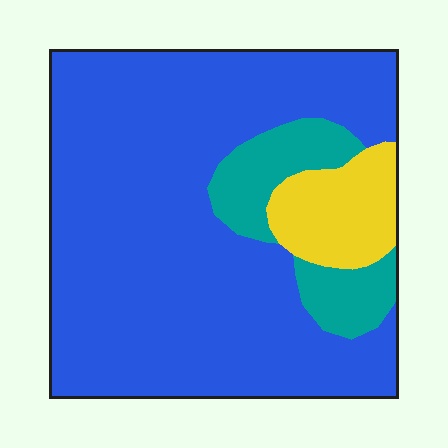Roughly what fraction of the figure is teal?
Teal takes up about one eighth (1/8) of the figure.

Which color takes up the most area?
Blue, at roughly 75%.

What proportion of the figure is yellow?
Yellow covers about 10% of the figure.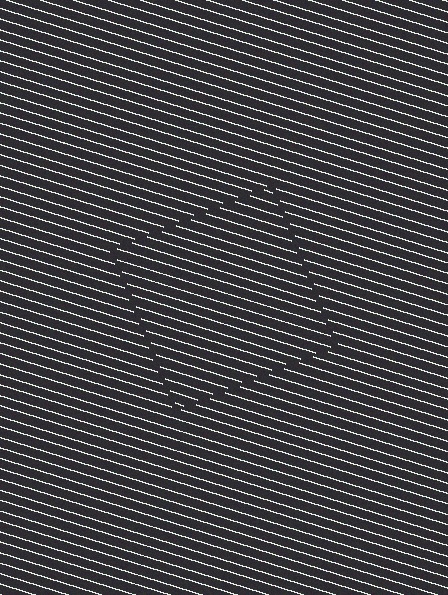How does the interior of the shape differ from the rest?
The interior of the shape contains the same grating, shifted by half a period — the contour is defined by the phase discontinuity where line-ends from the inner and outer gratings abut.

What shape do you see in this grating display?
An illusory square. The interior of the shape contains the same grating, shifted by half a period — the contour is defined by the phase discontinuity where line-ends from the inner and outer gratings abut.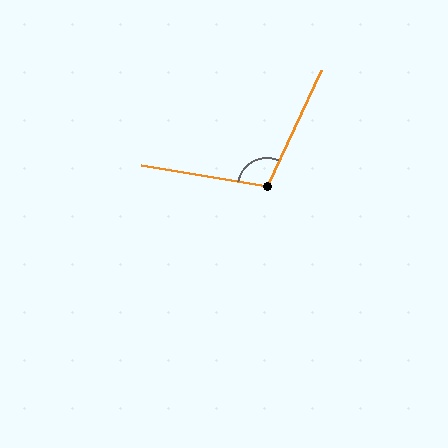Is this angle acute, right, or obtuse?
It is obtuse.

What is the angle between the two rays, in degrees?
Approximately 105 degrees.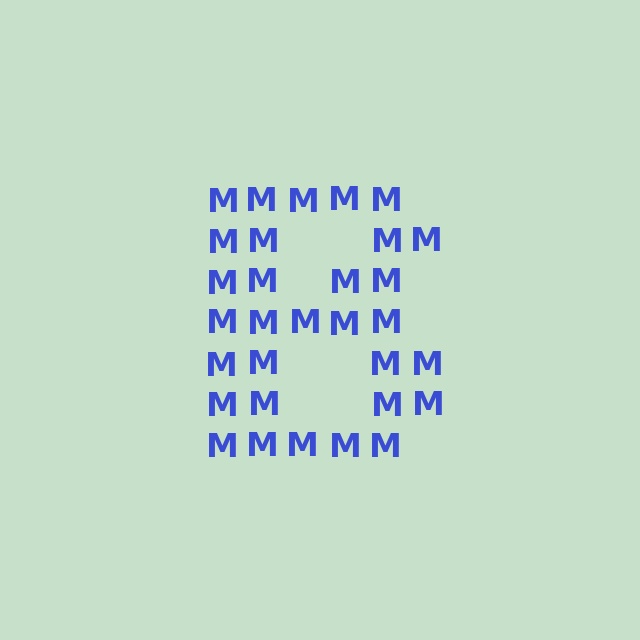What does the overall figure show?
The overall figure shows the letter B.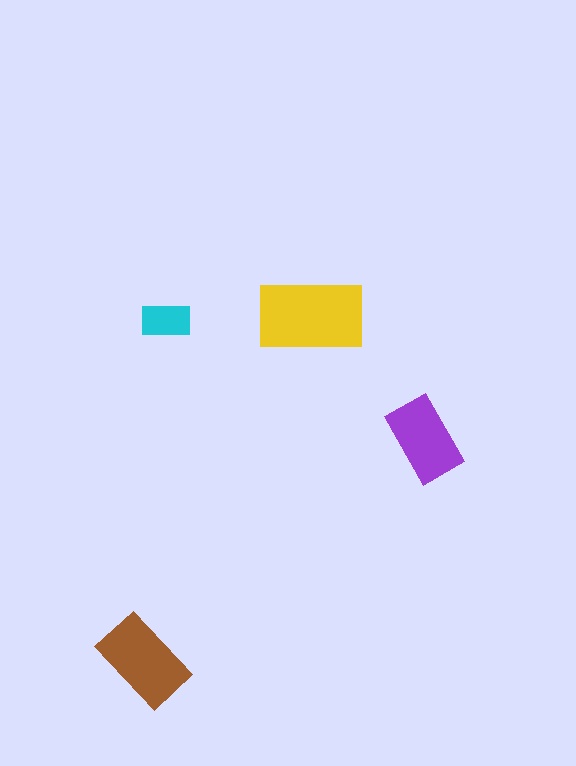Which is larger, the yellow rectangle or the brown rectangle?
The yellow one.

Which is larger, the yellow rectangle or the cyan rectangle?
The yellow one.